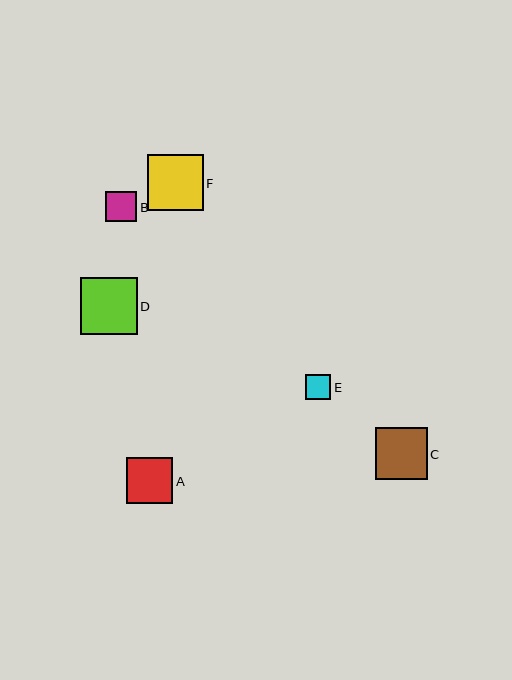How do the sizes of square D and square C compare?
Square D and square C are approximately the same size.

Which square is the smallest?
Square E is the smallest with a size of approximately 25 pixels.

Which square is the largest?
Square D is the largest with a size of approximately 57 pixels.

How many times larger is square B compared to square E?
Square B is approximately 1.2 times the size of square E.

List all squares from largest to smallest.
From largest to smallest: D, F, C, A, B, E.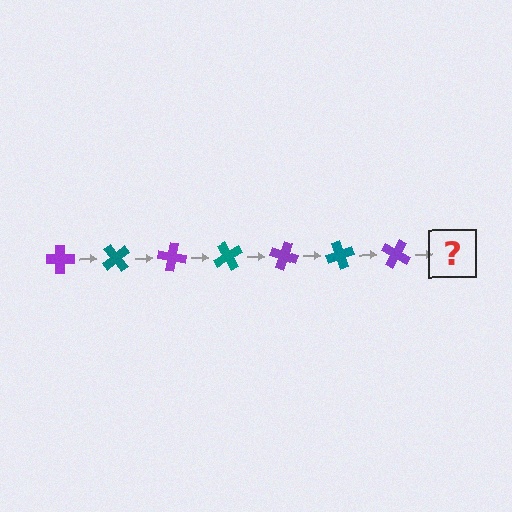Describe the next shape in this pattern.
It should be a teal cross, rotated 350 degrees from the start.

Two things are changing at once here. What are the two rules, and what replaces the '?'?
The two rules are that it rotates 50 degrees each step and the color cycles through purple and teal. The '?' should be a teal cross, rotated 350 degrees from the start.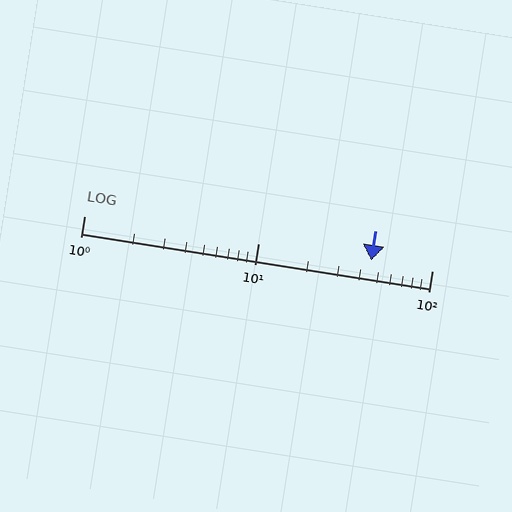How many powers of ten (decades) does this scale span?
The scale spans 2 decades, from 1 to 100.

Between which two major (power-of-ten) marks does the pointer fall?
The pointer is between 10 and 100.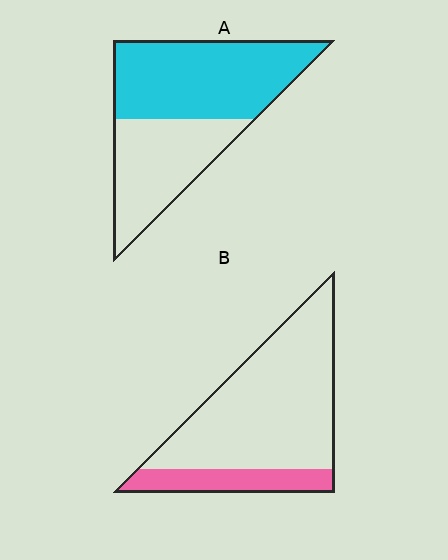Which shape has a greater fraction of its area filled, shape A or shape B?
Shape A.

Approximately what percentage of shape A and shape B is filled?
A is approximately 60% and B is approximately 20%.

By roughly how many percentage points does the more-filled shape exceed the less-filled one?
By roughly 40 percentage points (A over B).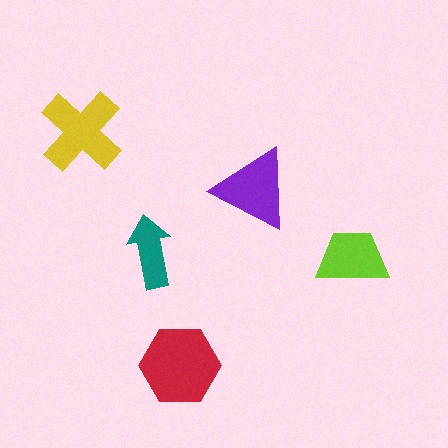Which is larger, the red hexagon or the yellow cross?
The red hexagon.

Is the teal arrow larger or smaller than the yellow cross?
Smaller.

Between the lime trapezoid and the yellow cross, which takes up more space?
The yellow cross.